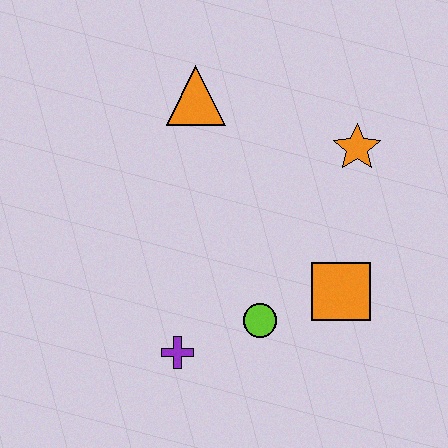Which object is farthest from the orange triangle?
The purple cross is farthest from the orange triangle.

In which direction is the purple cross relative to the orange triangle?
The purple cross is below the orange triangle.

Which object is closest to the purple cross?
The lime circle is closest to the purple cross.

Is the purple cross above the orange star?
No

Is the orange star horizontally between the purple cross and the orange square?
No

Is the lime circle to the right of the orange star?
No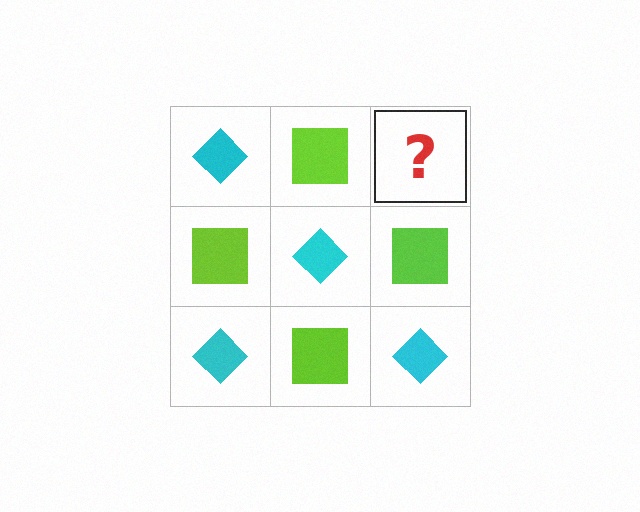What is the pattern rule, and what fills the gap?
The rule is that it alternates cyan diamond and lime square in a checkerboard pattern. The gap should be filled with a cyan diamond.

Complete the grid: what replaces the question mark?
The question mark should be replaced with a cyan diamond.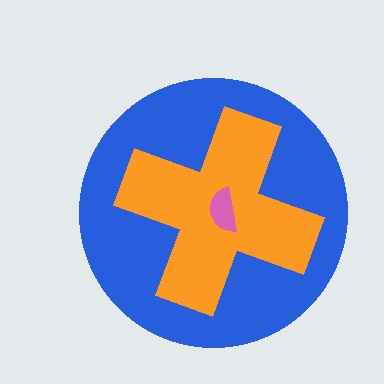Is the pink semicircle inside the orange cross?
Yes.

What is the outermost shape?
The blue circle.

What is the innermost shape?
The pink semicircle.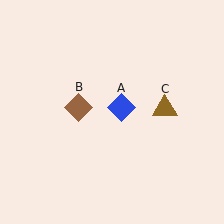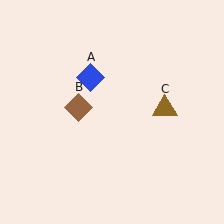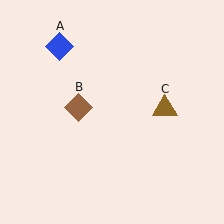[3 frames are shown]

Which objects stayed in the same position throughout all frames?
Brown diamond (object B) and brown triangle (object C) remained stationary.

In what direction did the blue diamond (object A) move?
The blue diamond (object A) moved up and to the left.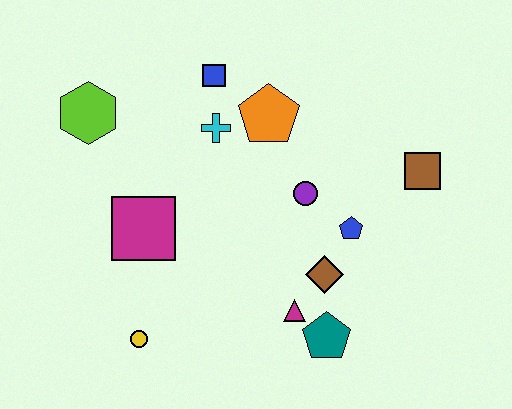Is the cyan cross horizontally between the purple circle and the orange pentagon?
No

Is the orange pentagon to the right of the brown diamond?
No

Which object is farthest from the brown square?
The lime hexagon is farthest from the brown square.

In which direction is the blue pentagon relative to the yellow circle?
The blue pentagon is to the right of the yellow circle.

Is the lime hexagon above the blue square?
No